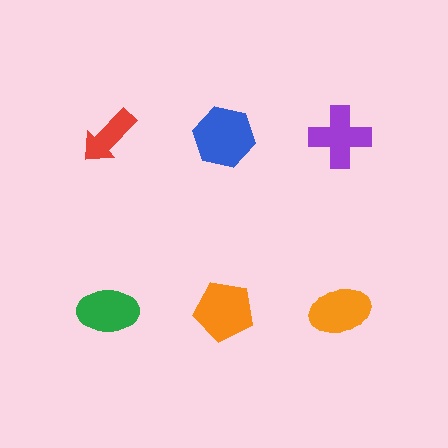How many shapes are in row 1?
3 shapes.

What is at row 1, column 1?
A red arrow.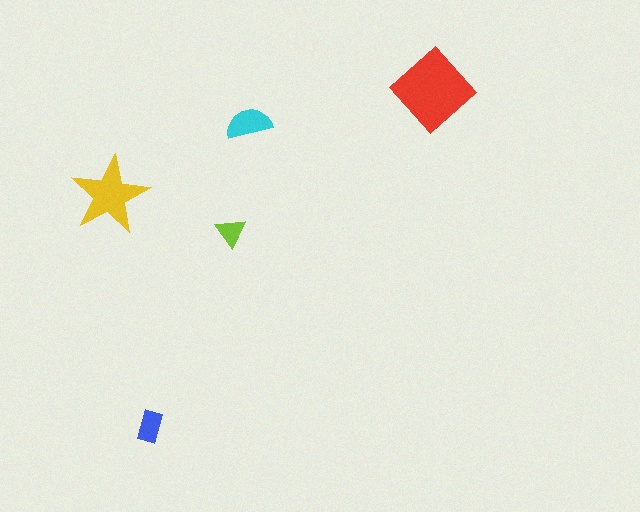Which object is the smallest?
The lime triangle.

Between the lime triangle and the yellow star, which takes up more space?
The yellow star.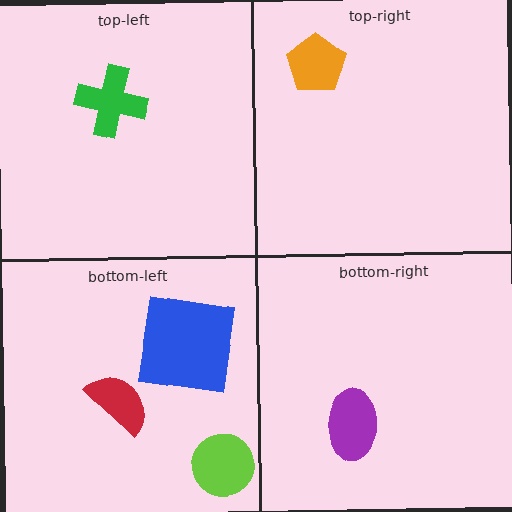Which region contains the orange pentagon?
The top-right region.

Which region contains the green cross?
The top-left region.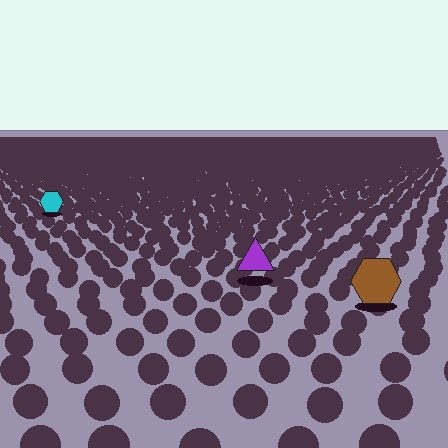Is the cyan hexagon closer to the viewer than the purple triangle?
No. The purple triangle is closer — you can tell from the texture gradient: the ground texture is coarser near it.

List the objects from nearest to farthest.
From nearest to farthest: the brown hexagon, the purple triangle, the cyan hexagon.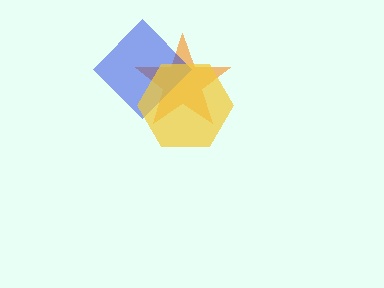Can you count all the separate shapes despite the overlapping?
Yes, there are 3 separate shapes.